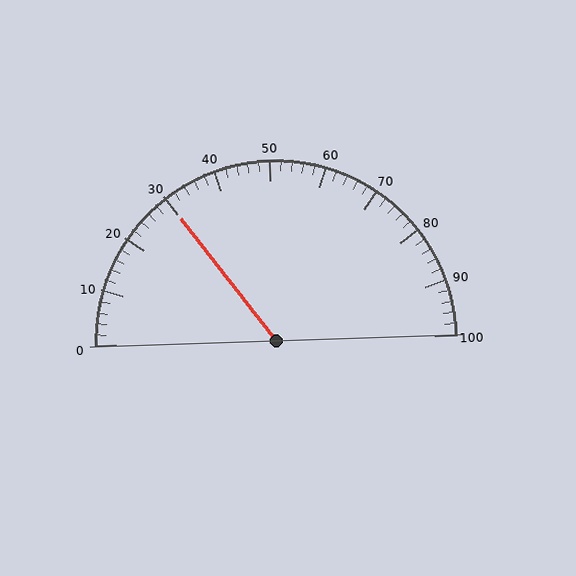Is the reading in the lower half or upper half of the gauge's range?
The reading is in the lower half of the range (0 to 100).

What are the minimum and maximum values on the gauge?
The gauge ranges from 0 to 100.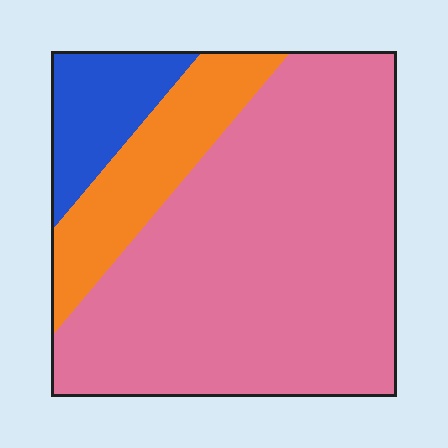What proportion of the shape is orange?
Orange covers 17% of the shape.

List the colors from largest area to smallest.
From largest to smallest: pink, orange, blue.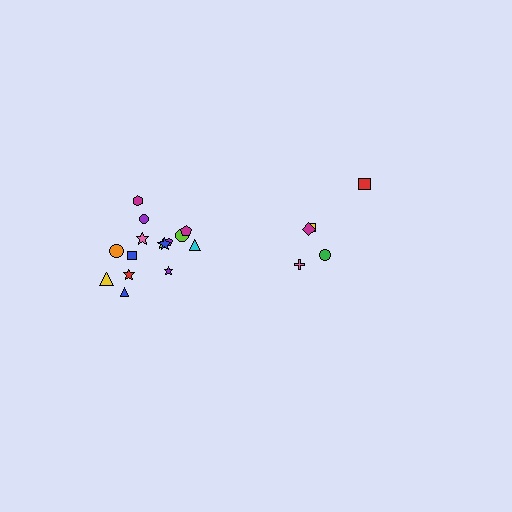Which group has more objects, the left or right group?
The left group.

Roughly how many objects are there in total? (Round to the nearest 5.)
Roughly 20 objects in total.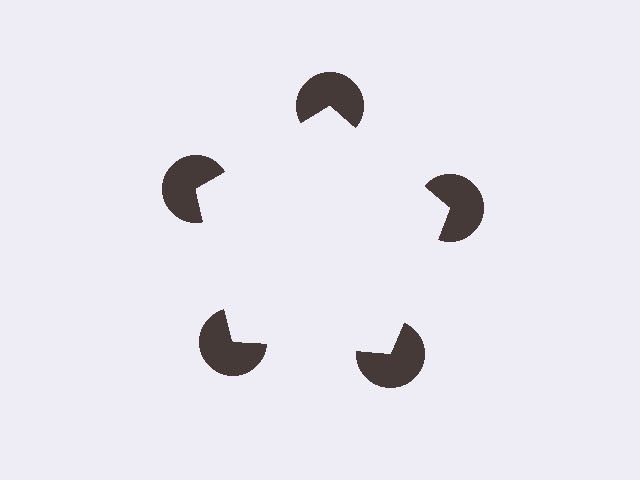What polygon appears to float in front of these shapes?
An illusory pentagon — its edges are inferred from the aligned wedge cuts in the pac-man discs, not physically drawn.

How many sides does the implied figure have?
5 sides.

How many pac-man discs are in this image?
There are 5 — one at each vertex of the illusory pentagon.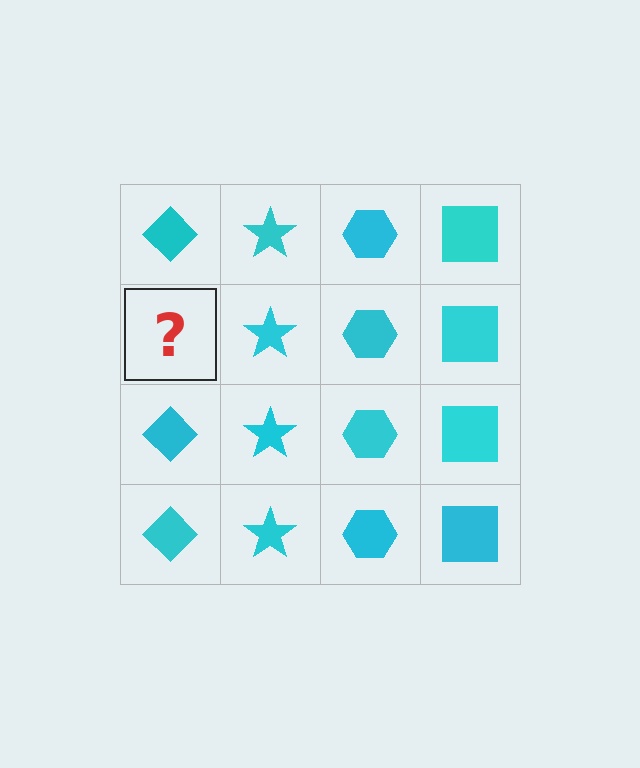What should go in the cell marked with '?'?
The missing cell should contain a cyan diamond.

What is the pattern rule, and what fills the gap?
The rule is that each column has a consistent shape. The gap should be filled with a cyan diamond.